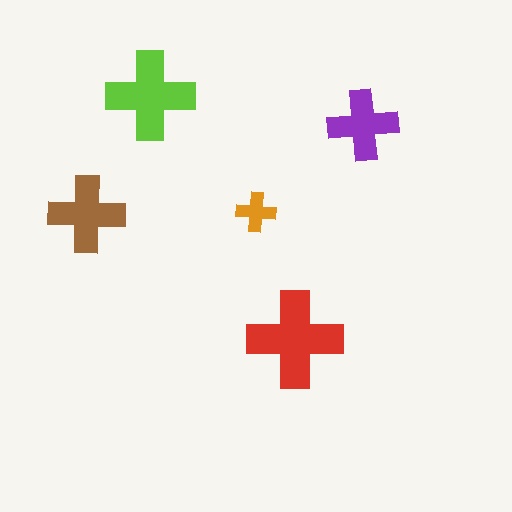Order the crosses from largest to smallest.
the red one, the lime one, the brown one, the purple one, the orange one.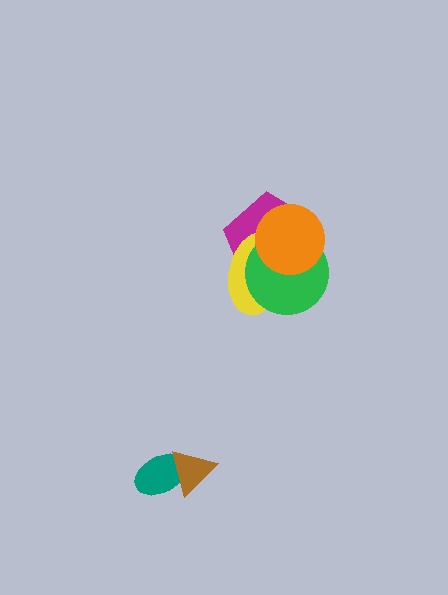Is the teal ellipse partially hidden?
Yes, it is partially covered by another shape.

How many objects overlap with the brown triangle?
1 object overlaps with the brown triangle.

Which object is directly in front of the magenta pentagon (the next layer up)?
The yellow ellipse is directly in front of the magenta pentagon.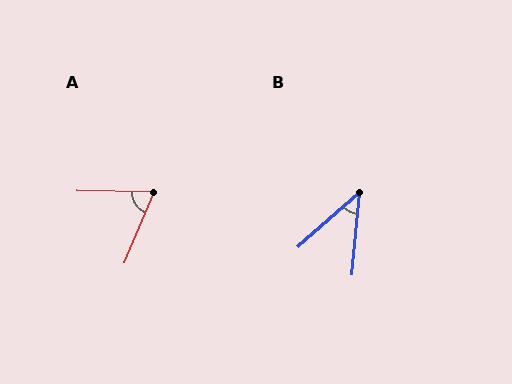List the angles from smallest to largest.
B (43°), A (69°).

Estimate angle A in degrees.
Approximately 69 degrees.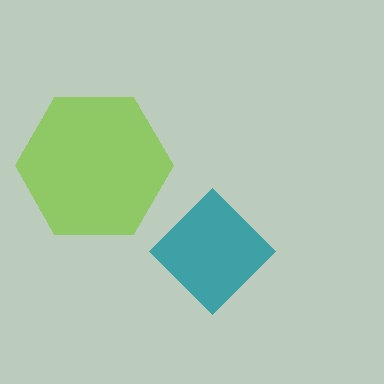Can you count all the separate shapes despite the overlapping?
Yes, there are 2 separate shapes.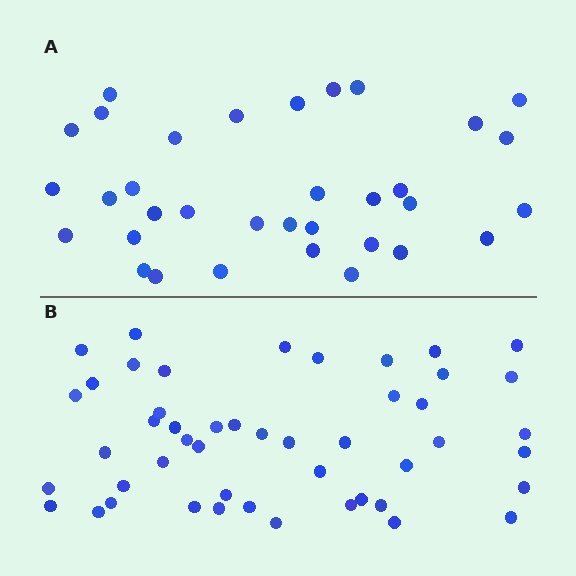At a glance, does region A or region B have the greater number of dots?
Region B (the bottom region) has more dots.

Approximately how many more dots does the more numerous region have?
Region B has approximately 15 more dots than region A.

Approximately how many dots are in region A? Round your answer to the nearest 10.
About 30 dots. (The exact count is 34, which rounds to 30.)